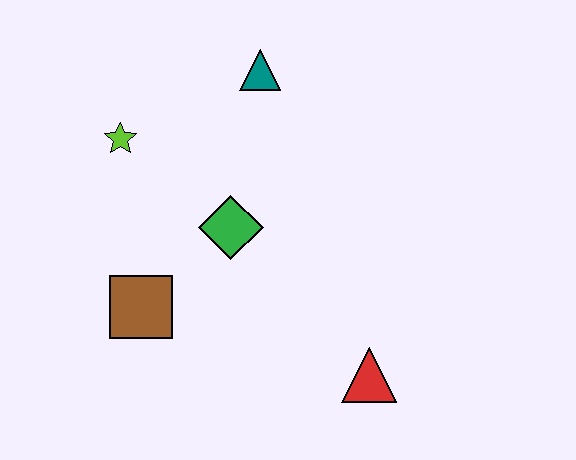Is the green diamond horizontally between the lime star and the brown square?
No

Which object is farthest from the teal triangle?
The red triangle is farthest from the teal triangle.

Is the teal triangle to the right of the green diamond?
Yes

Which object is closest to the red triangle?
The green diamond is closest to the red triangle.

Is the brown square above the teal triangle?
No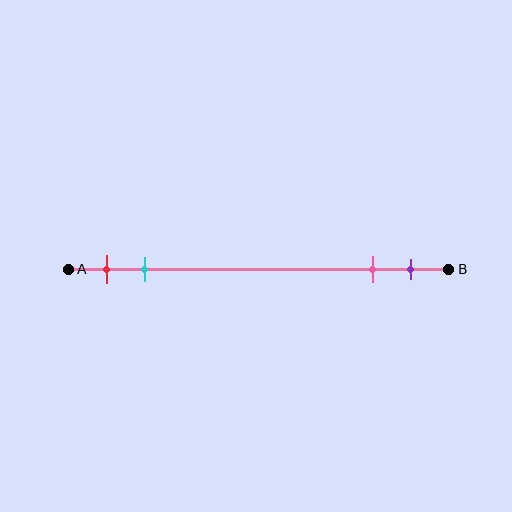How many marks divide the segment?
There are 4 marks dividing the segment.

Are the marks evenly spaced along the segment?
No, the marks are not evenly spaced.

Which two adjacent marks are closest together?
The pink and purple marks are the closest adjacent pair.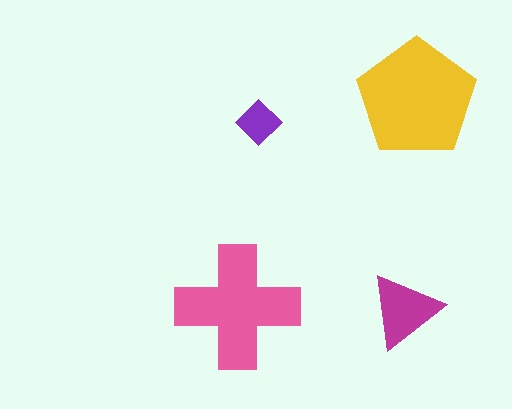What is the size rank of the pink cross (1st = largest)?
2nd.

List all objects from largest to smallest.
The yellow pentagon, the pink cross, the magenta triangle, the purple diamond.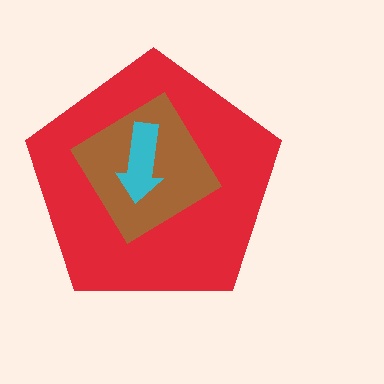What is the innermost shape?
The cyan arrow.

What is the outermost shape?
The red pentagon.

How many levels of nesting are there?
3.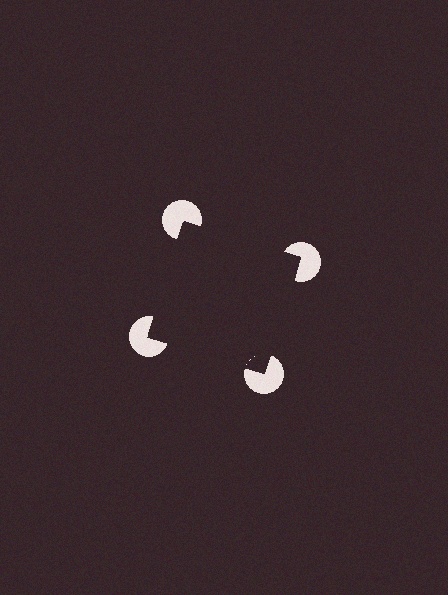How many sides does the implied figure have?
4 sides.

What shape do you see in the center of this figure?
An illusory square — its edges are inferred from the aligned wedge cuts in the pac-man discs, not physically drawn.